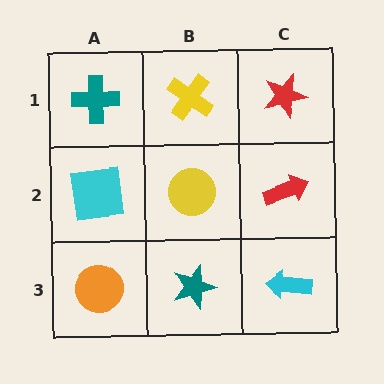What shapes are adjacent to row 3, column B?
A yellow circle (row 2, column B), an orange circle (row 3, column A), a cyan arrow (row 3, column C).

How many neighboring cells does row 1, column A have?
2.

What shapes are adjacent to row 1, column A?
A cyan square (row 2, column A), a yellow cross (row 1, column B).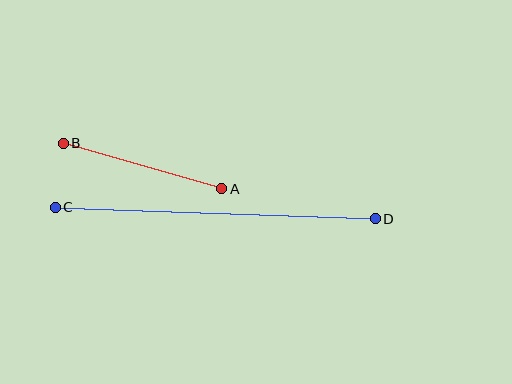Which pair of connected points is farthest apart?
Points C and D are farthest apart.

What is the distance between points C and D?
The distance is approximately 320 pixels.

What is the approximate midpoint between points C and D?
The midpoint is at approximately (215, 213) pixels.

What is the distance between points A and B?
The distance is approximately 165 pixels.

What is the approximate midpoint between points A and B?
The midpoint is at approximately (142, 166) pixels.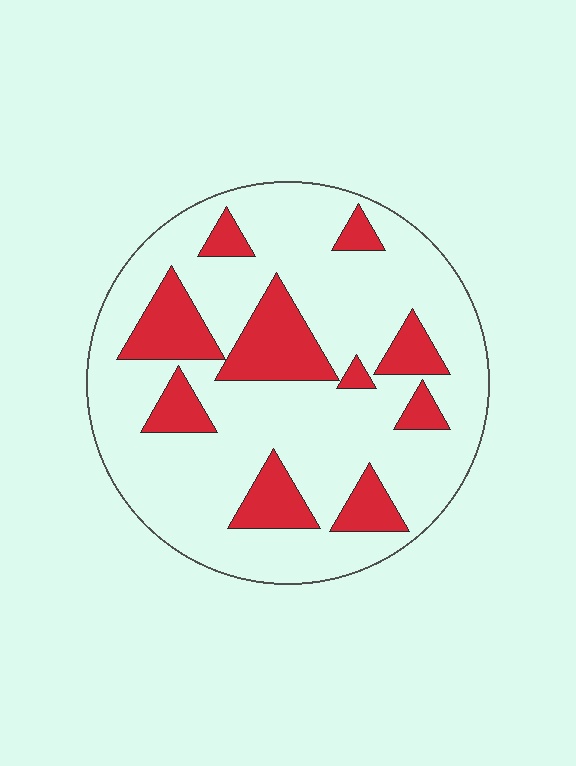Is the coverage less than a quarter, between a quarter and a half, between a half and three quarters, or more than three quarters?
Less than a quarter.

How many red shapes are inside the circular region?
10.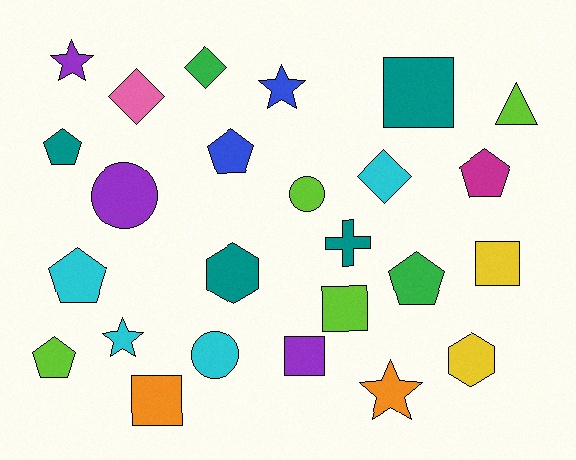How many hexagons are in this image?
There are 2 hexagons.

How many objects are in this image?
There are 25 objects.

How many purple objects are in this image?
There are 3 purple objects.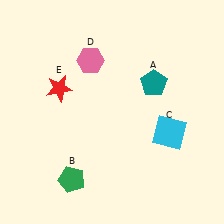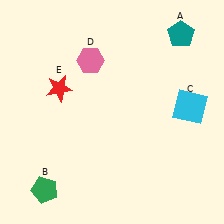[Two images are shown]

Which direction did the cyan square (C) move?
The cyan square (C) moved up.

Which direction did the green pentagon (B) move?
The green pentagon (B) moved left.